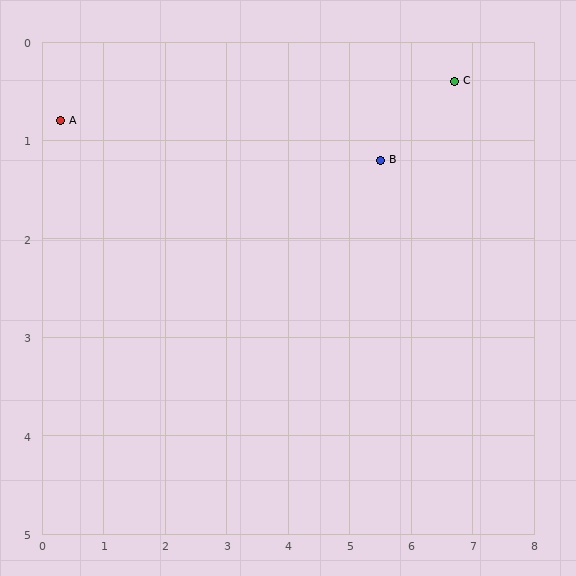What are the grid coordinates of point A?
Point A is at approximately (0.3, 0.8).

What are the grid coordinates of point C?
Point C is at approximately (6.7, 0.4).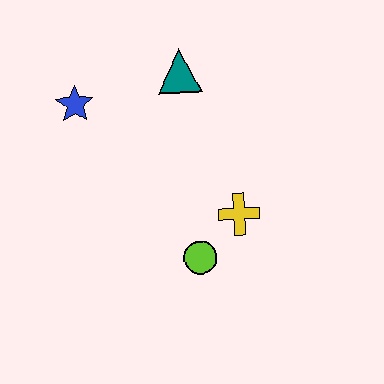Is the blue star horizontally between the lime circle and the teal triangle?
No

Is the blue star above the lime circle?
Yes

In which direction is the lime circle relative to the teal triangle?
The lime circle is below the teal triangle.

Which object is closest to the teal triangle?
The blue star is closest to the teal triangle.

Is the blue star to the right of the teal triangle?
No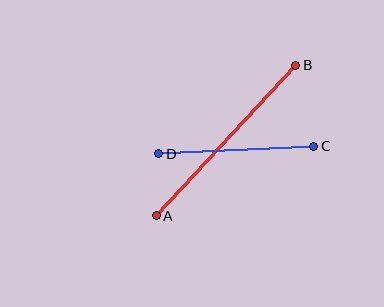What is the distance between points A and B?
The distance is approximately 205 pixels.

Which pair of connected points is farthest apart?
Points A and B are farthest apart.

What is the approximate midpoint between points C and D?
The midpoint is at approximately (236, 150) pixels.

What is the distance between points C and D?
The distance is approximately 155 pixels.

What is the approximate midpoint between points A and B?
The midpoint is at approximately (226, 140) pixels.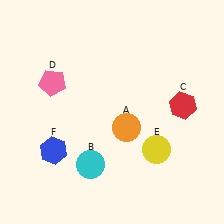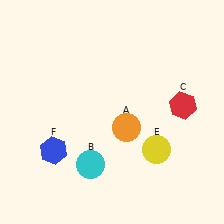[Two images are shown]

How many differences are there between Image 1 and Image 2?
There is 1 difference between the two images.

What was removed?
The pink pentagon (D) was removed in Image 2.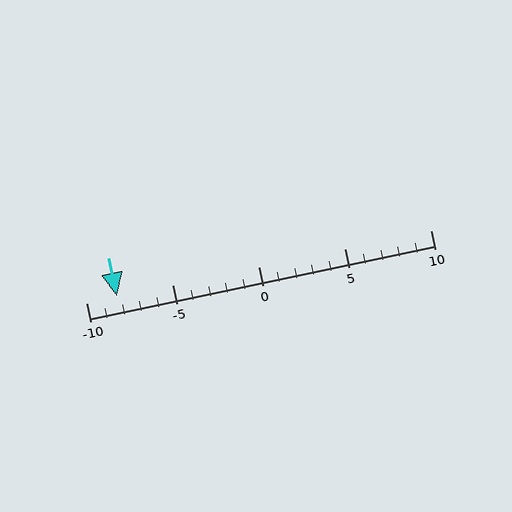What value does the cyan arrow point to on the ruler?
The cyan arrow points to approximately -8.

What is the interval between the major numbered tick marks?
The major tick marks are spaced 5 units apart.